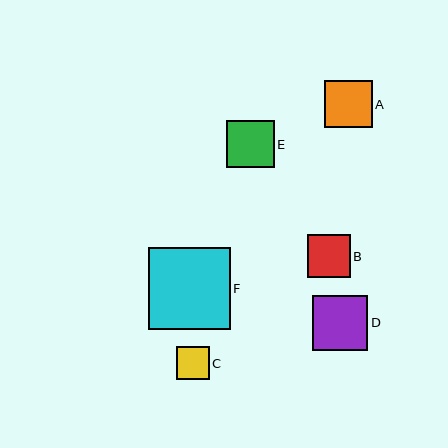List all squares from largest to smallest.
From largest to smallest: F, D, A, E, B, C.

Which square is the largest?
Square F is the largest with a size of approximately 82 pixels.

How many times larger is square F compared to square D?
Square F is approximately 1.5 times the size of square D.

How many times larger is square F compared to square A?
Square F is approximately 1.7 times the size of square A.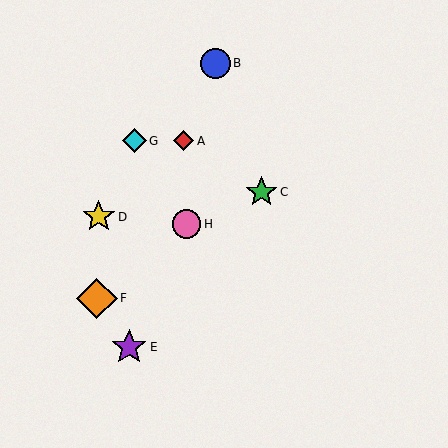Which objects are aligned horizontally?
Objects A, G are aligned horizontally.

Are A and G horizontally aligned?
Yes, both are at y≈141.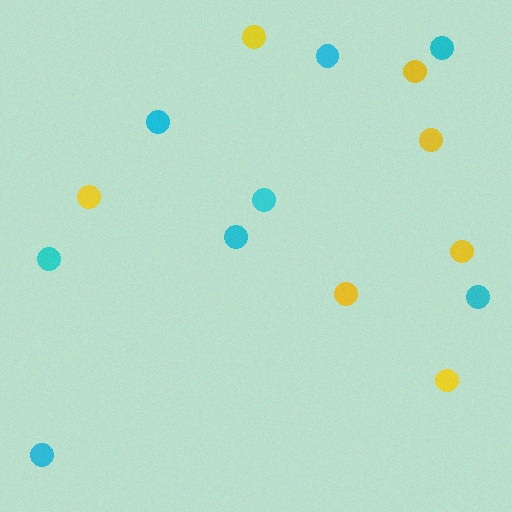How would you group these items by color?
There are 2 groups: one group of cyan circles (8) and one group of yellow circles (7).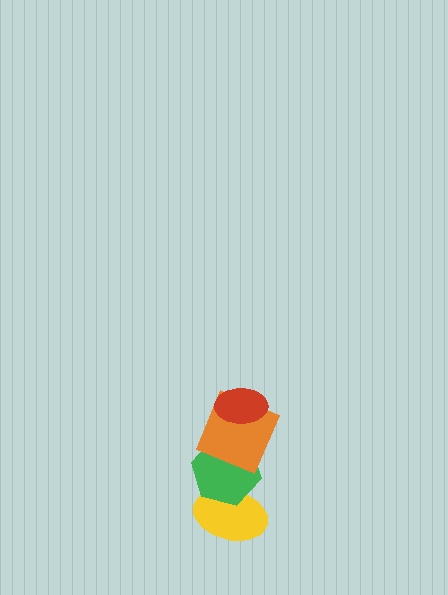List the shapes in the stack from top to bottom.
From top to bottom: the red ellipse, the orange square, the green hexagon, the yellow ellipse.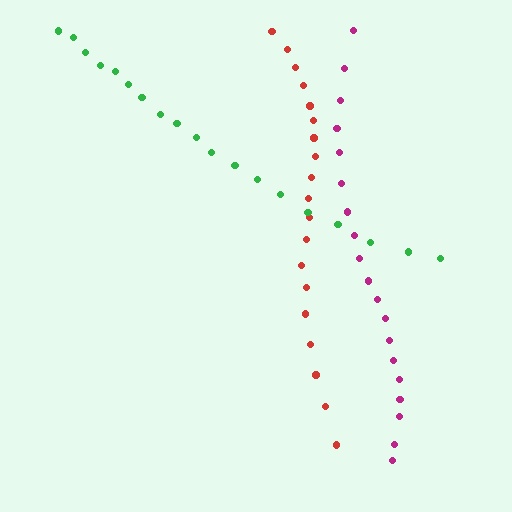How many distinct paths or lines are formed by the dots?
There are 3 distinct paths.